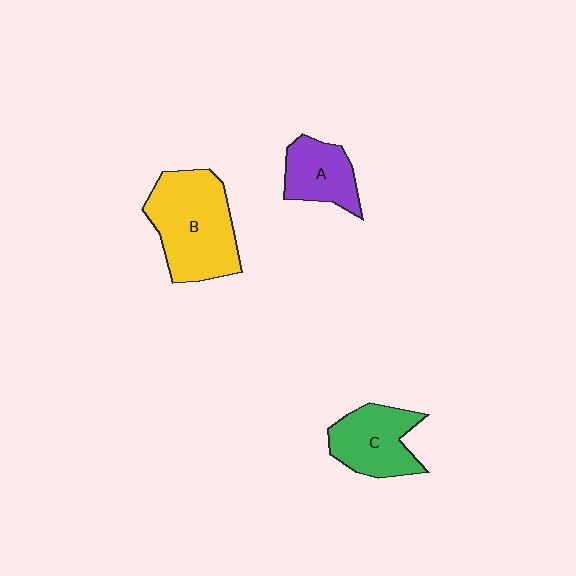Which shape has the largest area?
Shape B (yellow).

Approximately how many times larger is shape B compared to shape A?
Approximately 1.9 times.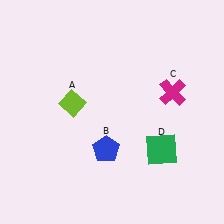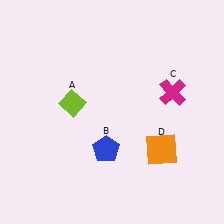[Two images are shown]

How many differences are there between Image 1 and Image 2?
There is 1 difference between the two images.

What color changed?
The square (D) changed from green in Image 1 to orange in Image 2.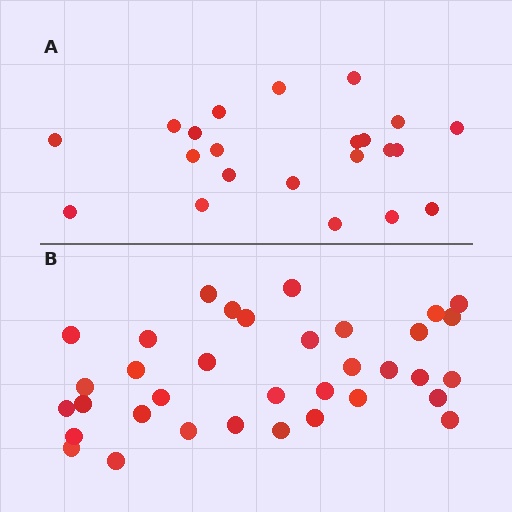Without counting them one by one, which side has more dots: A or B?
Region B (the bottom region) has more dots.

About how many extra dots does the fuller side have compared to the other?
Region B has approximately 15 more dots than region A.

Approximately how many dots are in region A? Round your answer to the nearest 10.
About 20 dots. (The exact count is 22, which rounds to 20.)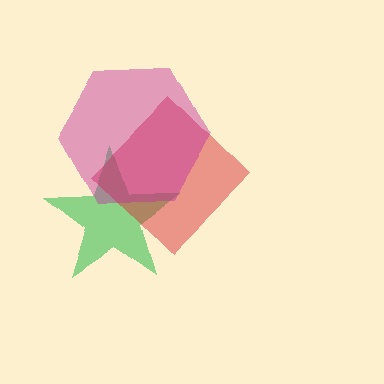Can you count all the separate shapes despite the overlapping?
Yes, there are 3 separate shapes.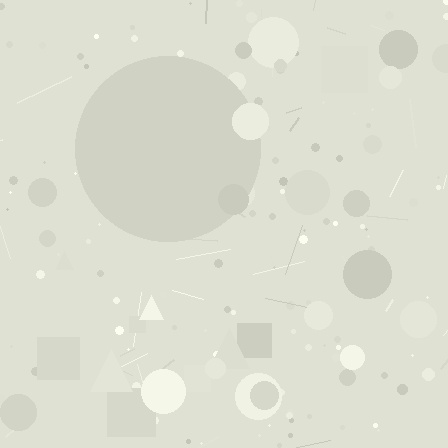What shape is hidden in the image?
A circle is hidden in the image.